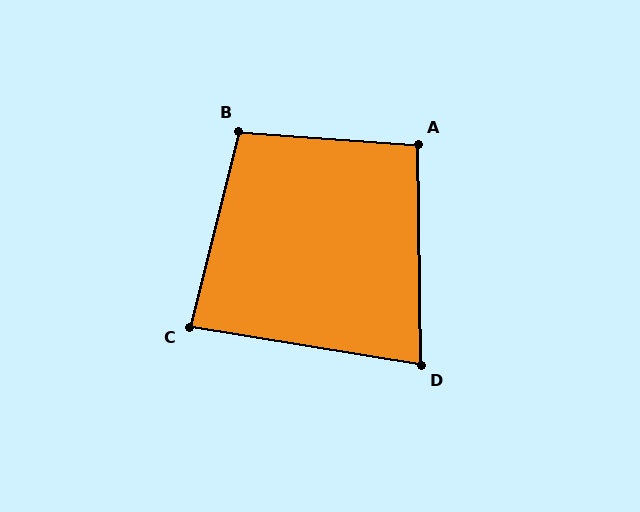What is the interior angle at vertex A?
Approximately 95 degrees (approximately right).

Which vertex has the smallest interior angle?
D, at approximately 80 degrees.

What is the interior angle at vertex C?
Approximately 85 degrees (approximately right).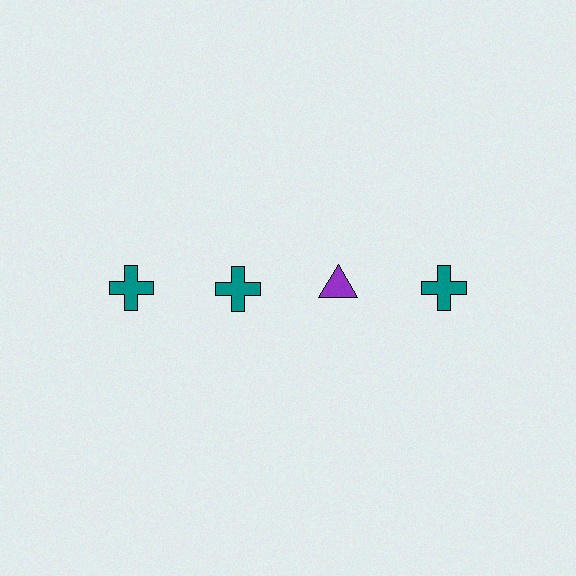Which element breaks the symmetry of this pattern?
The purple triangle in the top row, center column breaks the symmetry. All other shapes are teal crosses.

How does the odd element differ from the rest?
It differs in both color (purple instead of teal) and shape (triangle instead of cross).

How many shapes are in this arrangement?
There are 4 shapes arranged in a grid pattern.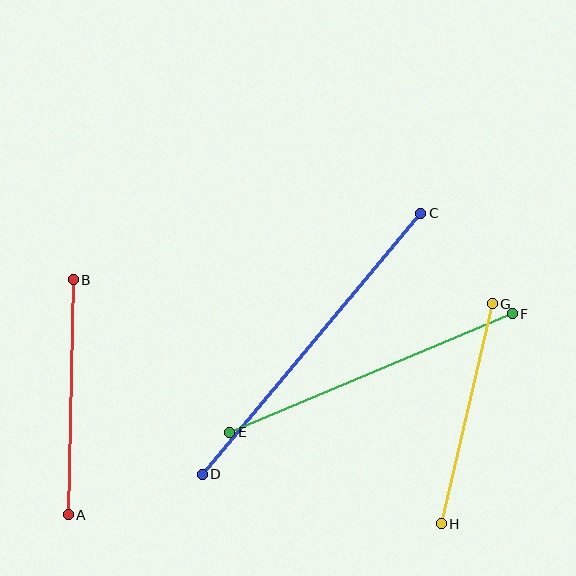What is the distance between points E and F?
The distance is approximately 306 pixels.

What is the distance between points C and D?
The distance is approximately 340 pixels.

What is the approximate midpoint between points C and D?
The midpoint is at approximately (312, 344) pixels.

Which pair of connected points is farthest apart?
Points C and D are farthest apart.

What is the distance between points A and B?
The distance is approximately 235 pixels.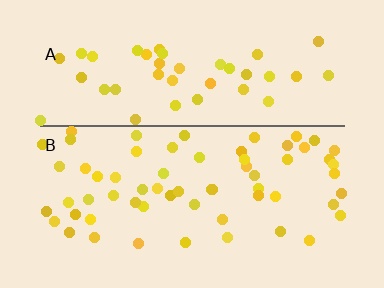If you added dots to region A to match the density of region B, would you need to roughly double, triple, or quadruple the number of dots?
Approximately double.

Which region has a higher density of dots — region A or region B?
B (the bottom).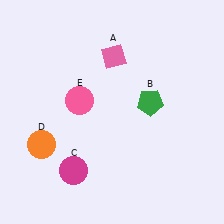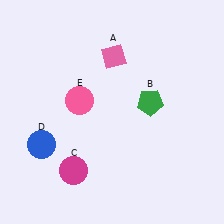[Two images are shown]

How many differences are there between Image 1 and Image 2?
There is 1 difference between the two images.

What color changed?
The circle (D) changed from orange in Image 1 to blue in Image 2.